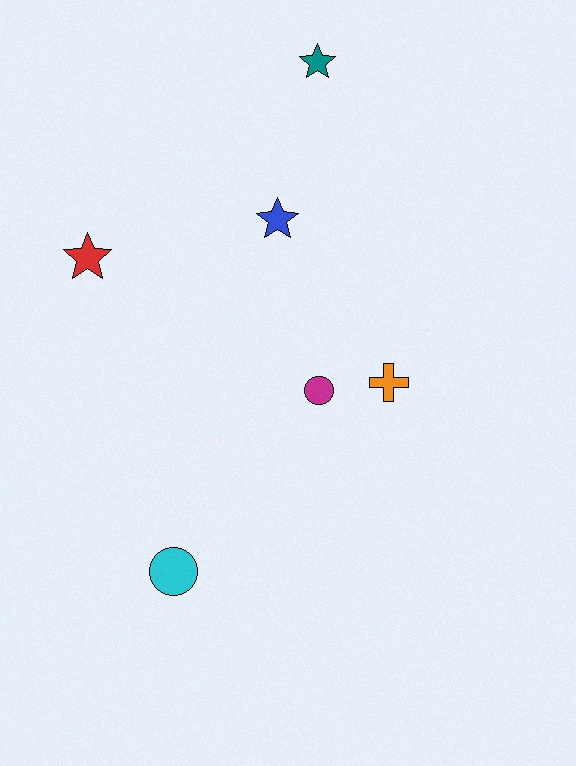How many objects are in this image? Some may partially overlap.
There are 6 objects.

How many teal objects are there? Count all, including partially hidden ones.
There is 1 teal object.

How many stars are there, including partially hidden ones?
There are 3 stars.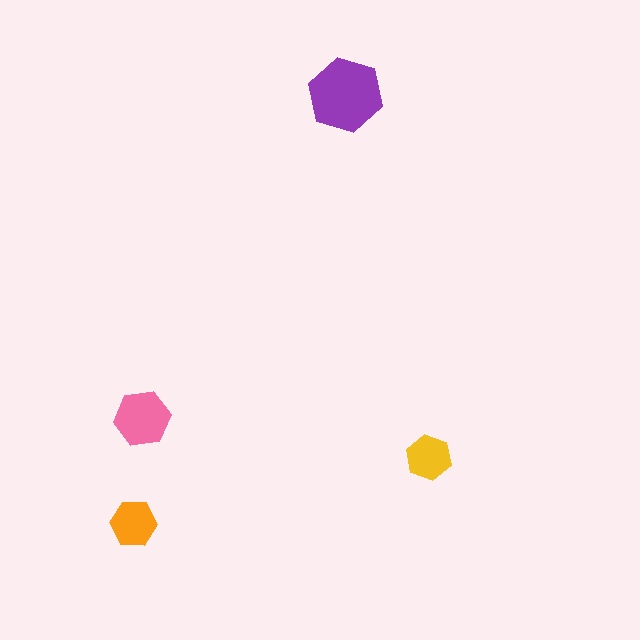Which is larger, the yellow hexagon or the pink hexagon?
The pink one.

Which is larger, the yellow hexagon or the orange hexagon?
The orange one.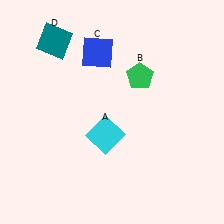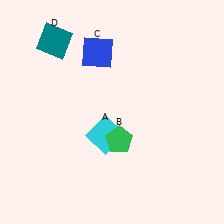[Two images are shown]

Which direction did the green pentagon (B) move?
The green pentagon (B) moved down.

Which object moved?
The green pentagon (B) moved down.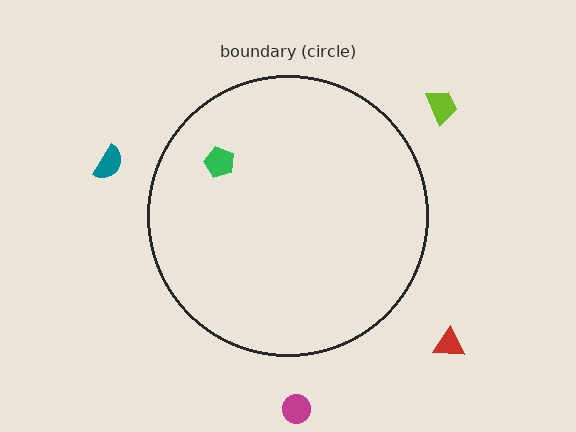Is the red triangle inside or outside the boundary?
Outside.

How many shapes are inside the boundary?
1 inside, 4 outside.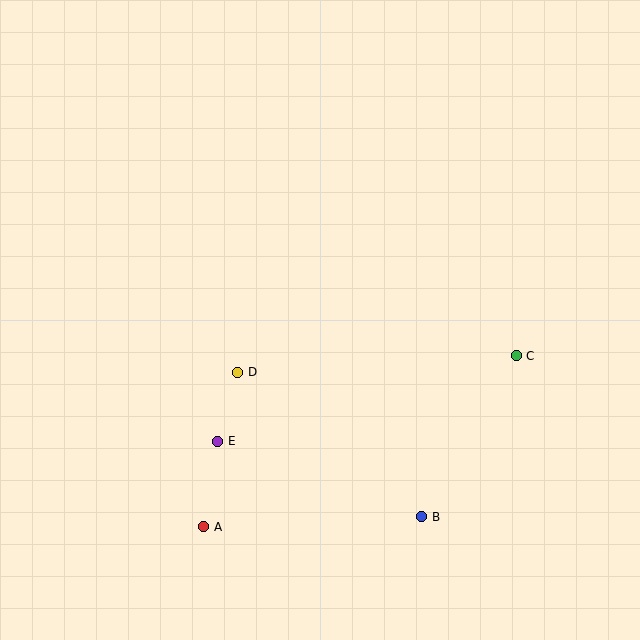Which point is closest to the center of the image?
Point D at (238, 372) is closest to the center.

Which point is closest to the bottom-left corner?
Point A is closest to the bottom-left corner.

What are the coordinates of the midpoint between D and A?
The midpoint between D and A is at (221, 450).